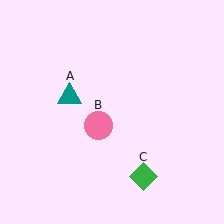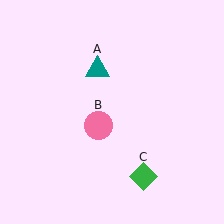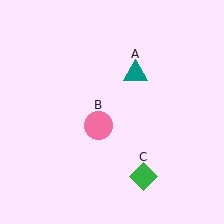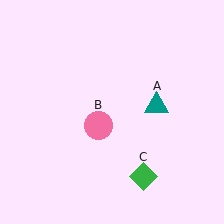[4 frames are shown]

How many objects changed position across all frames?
1 object changed position: teal triangle (object A).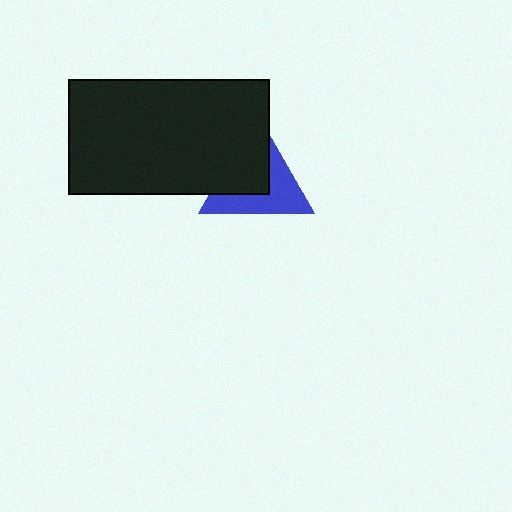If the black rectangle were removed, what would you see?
You would see the complete blue triangle.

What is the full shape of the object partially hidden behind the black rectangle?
The partially hidden object is a blue triangle.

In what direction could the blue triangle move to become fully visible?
The blue triangle could move toward the lower-right. That would shift it out from behind the black rectangle entirely.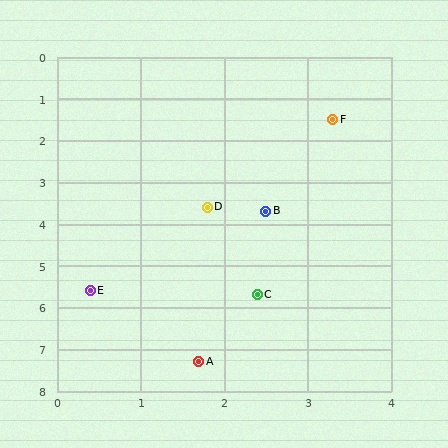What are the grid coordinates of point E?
Point E is at approximately (0.4, 5.6).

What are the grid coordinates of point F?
Point F is at approximately (3.3, 1.5).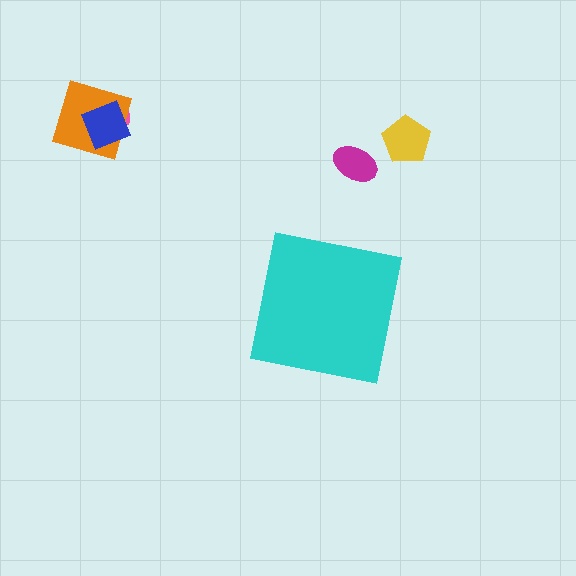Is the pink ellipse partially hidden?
No, the pink ellipse is fully visible.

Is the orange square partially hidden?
No, the orange square is fully visible.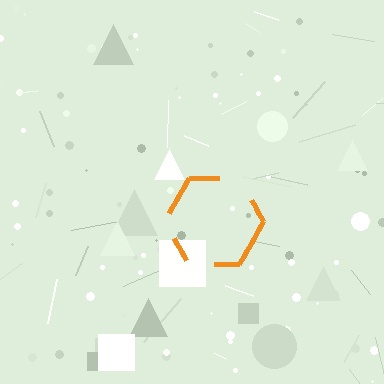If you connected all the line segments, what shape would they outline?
They would outline a hexagon.